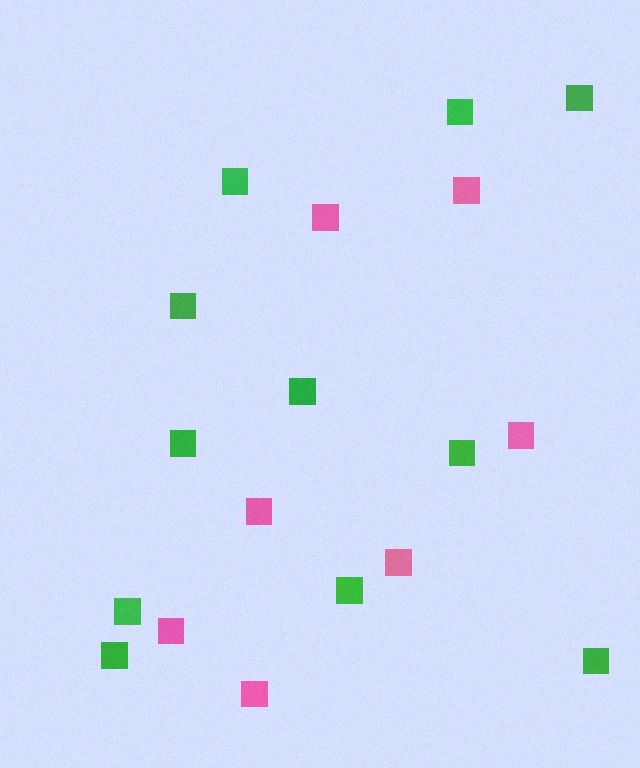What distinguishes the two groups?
There are 2 groups: one group of pink squares (7) and one group of green squares (11).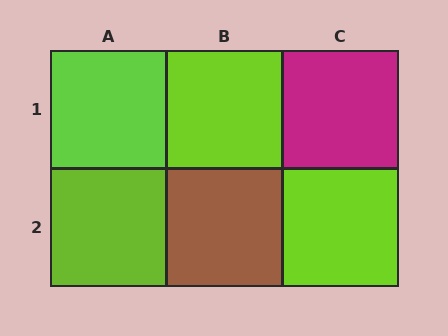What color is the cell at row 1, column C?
Magenta.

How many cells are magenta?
1 cell is magenta.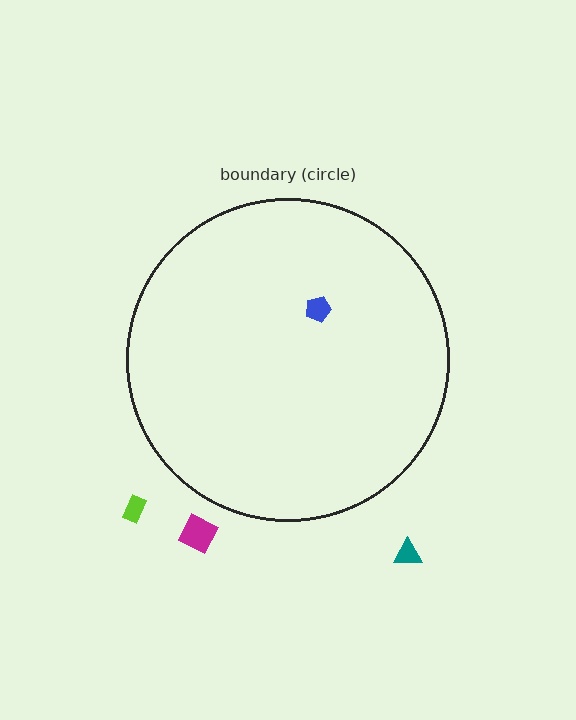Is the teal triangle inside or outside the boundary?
Outside.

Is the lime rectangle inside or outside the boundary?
Outside.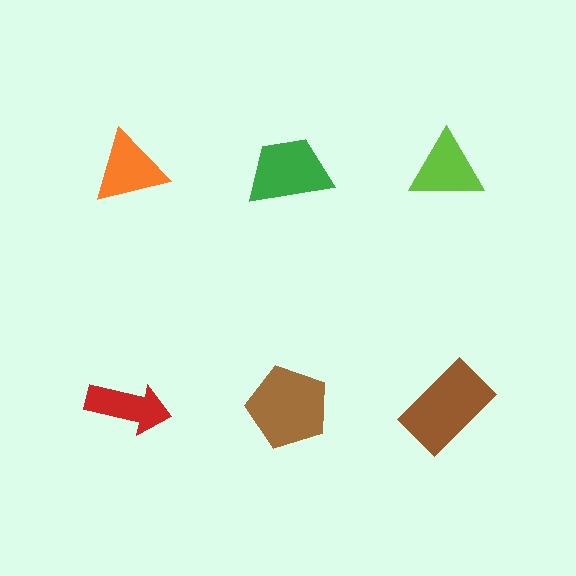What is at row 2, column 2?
A brown pentagon.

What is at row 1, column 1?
An orange triangle.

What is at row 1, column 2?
A green trapezoid.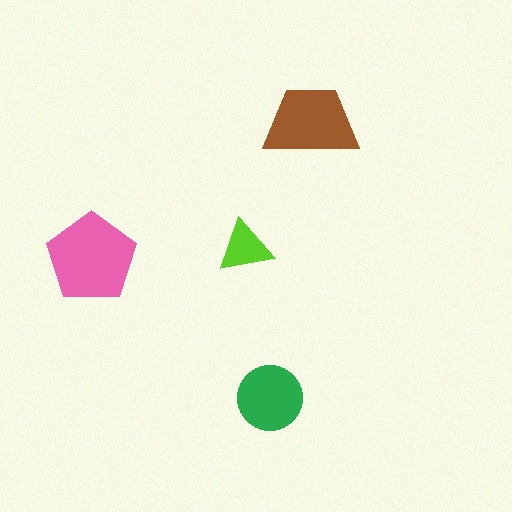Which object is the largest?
The pink pentagon.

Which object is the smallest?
The lime triangle.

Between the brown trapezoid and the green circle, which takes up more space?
The brown trapezoid.